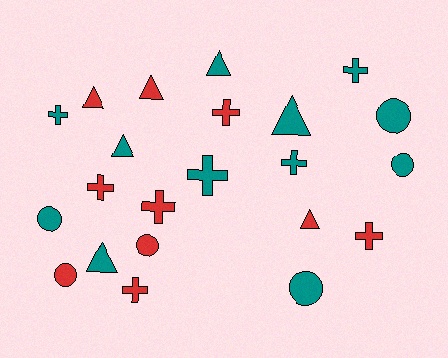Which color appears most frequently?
Teal, with 12 objects.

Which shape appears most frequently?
Cross, with 9 objects.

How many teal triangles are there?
There are 4 teal triangles.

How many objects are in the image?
There are 22 objects.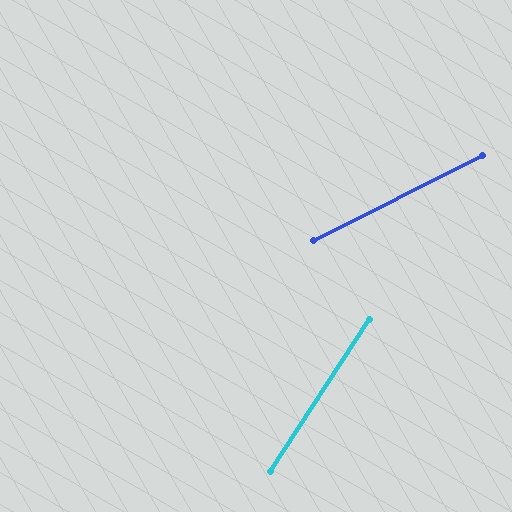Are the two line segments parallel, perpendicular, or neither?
Neither parallel nor perpendicular — they differ by about 30°.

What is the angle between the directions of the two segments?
Approximately 30 degrees.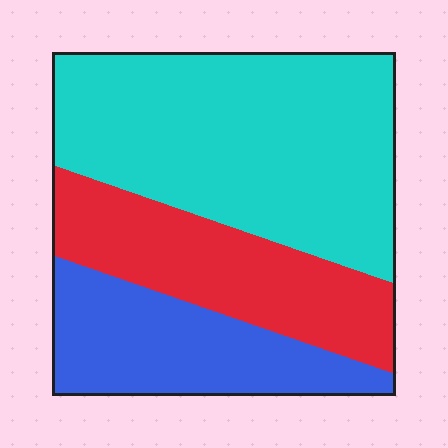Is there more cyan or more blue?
Cyan.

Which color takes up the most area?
Cyan, at roughly 50%.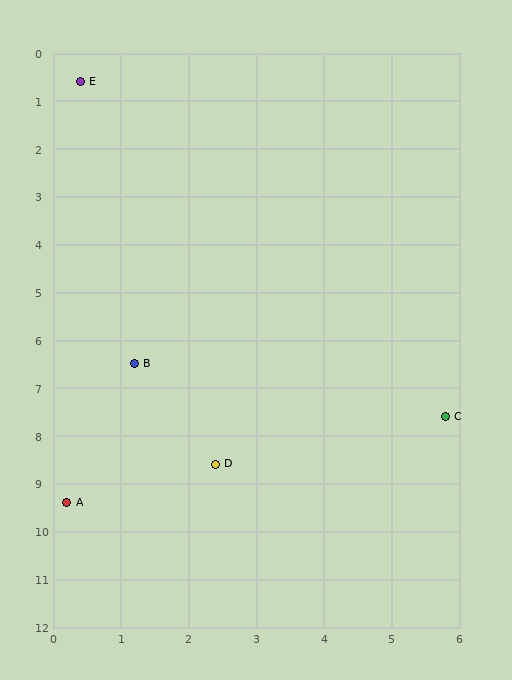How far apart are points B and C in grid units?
Points B and C are about 4.7 grid units apart.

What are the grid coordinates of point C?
Point C is at approximately (5.8, 7.6).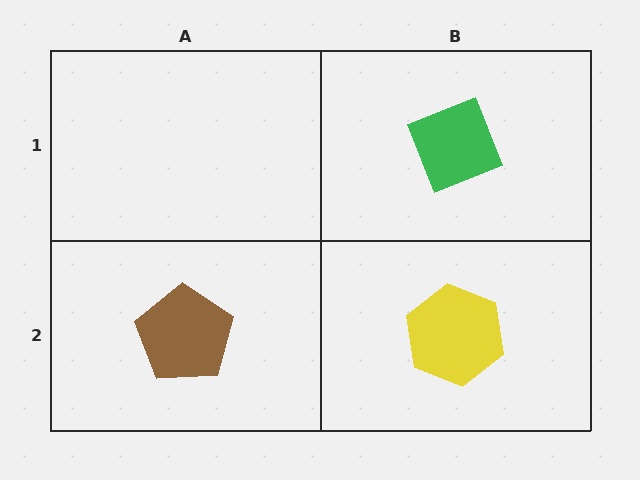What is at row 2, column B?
A yellow hexagon.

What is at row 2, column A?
A brown pentagon.